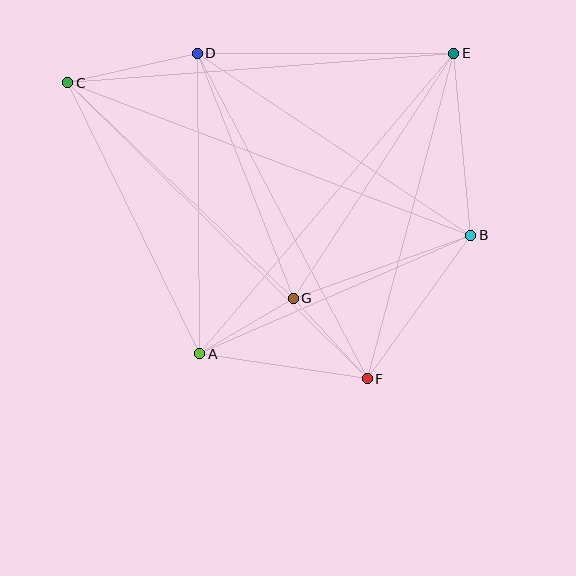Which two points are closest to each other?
Points A and G are closest to each other.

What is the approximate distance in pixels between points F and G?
The distance between F and G is approximately 110 pixels.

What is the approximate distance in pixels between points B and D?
The distance between B and D is approximately 329 pixels.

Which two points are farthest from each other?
Points B and C are farthest from each other.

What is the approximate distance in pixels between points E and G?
The distance between E and G is approximately 293 pixels.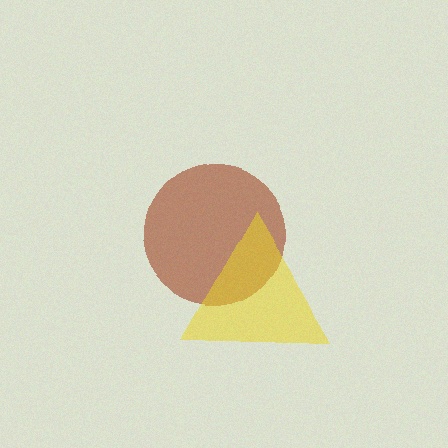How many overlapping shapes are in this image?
There are 2 overlapping shapes in the image.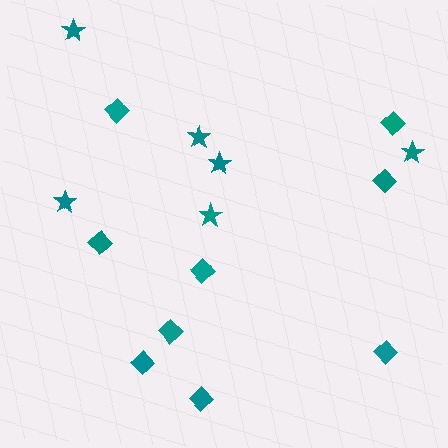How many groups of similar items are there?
There are 2 groups: one group of diamonds (9) and one group of stars (6).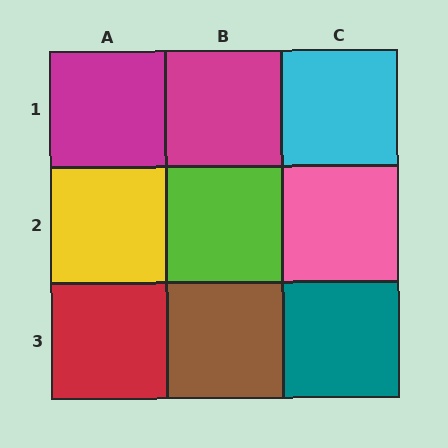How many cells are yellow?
1 cell is yellow.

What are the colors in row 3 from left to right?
Red, brown, teal.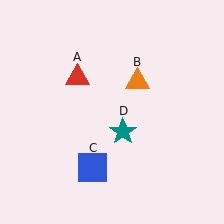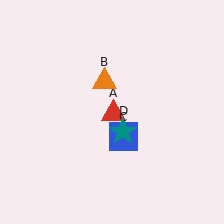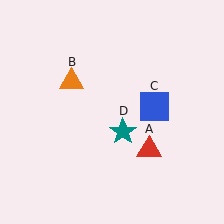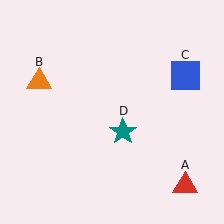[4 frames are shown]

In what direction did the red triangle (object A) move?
The red triangle (object A) moved down and to the right.